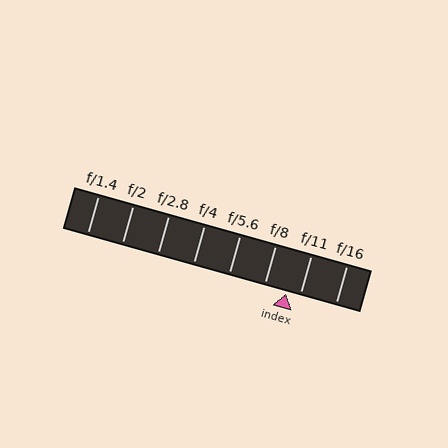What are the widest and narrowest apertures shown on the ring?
The widest aperture shown is f/1.4 and the narrowest is f/16.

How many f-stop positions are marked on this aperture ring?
There are 8 f-stop positions marked.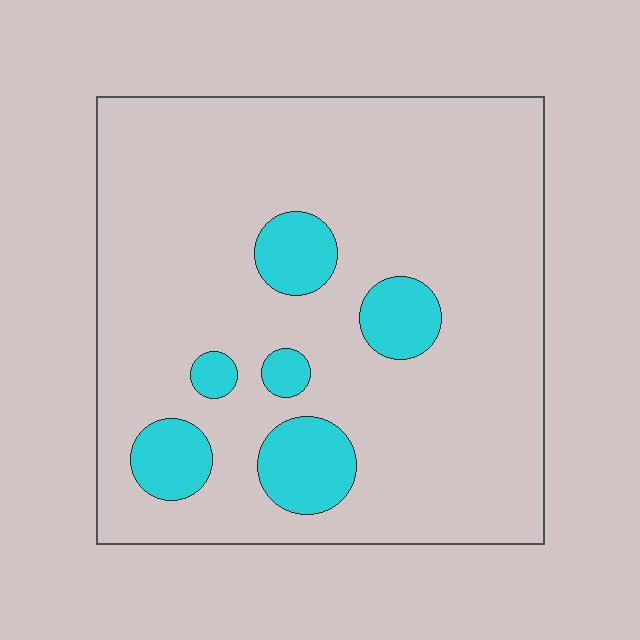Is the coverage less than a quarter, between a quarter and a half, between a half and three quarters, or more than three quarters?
Less than a quarter.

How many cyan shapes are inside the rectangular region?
6.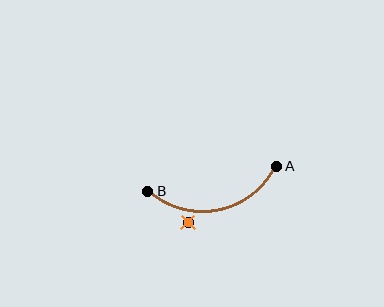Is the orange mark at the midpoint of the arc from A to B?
No — the orange mark does not lie on the arc at all. It sits slightly outside the curve.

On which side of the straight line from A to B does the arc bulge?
The arc bulges below the straight line connecting A and B.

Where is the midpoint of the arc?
The arc midpoint is the point on the curve farthest from the straight line joining A and B. It sits below that line.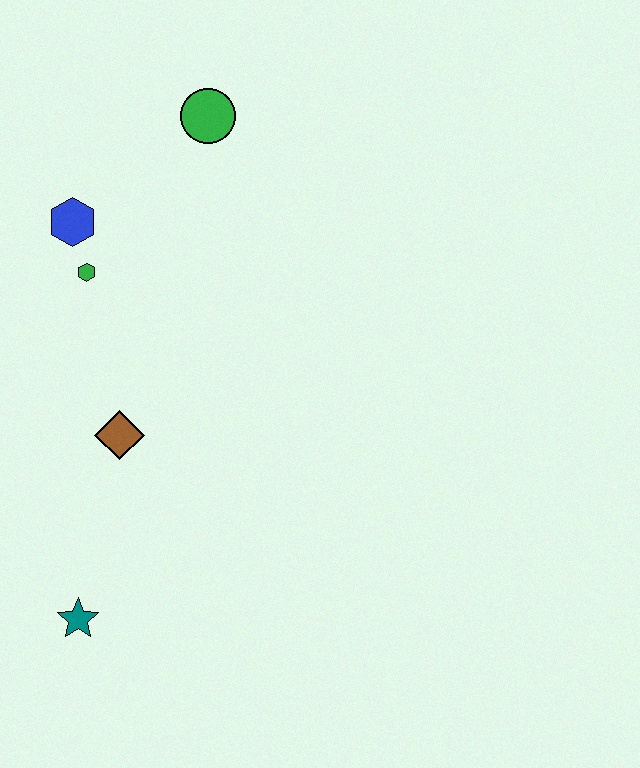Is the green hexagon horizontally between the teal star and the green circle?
Yes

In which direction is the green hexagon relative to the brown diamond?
The green hexagon is above the brown diamond.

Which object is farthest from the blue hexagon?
The teal star is farthest from the blue hexagon.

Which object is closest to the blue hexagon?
The green hexagon is closest to the blue hexagon.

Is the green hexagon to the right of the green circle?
No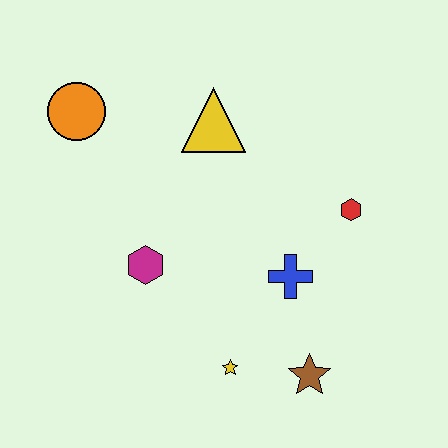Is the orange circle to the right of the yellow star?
No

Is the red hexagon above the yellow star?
Yes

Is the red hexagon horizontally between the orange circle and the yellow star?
No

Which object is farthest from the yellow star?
The orange circle is farthest from the yellow star.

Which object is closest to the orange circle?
The yellow triangle is closest to the orange circle.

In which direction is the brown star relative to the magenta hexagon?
The brown star is to the right of the magenta hexagon.